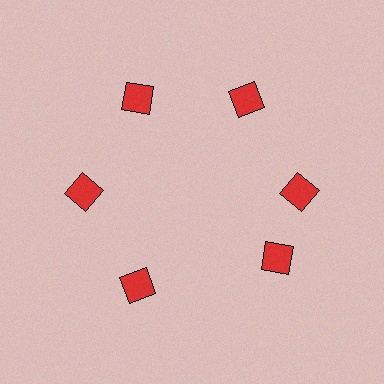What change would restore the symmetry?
The symmetry would be restored by rotating it back into even spacing with its neighbors so that all 6 diamonds sit at equal angles and equal distance from the center.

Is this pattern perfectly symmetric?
No. The 6 red diamonds are arranged in a ring, but one element near the 5 o'clock position is rotated out of alignment along the ring, breaking the 6-fold rotational symmetry.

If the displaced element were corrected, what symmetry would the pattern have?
It would have 6-fold rotational symmetry — the pattern would map onto itself every 60 degrees.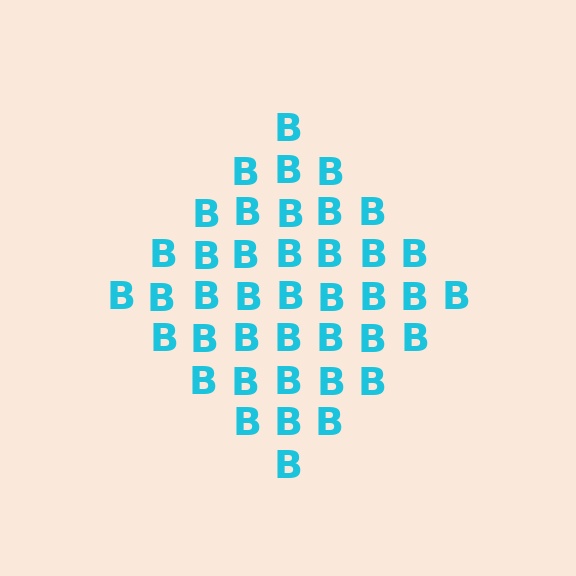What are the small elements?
The small elements are letter B's.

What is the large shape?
The large shape is a diamond.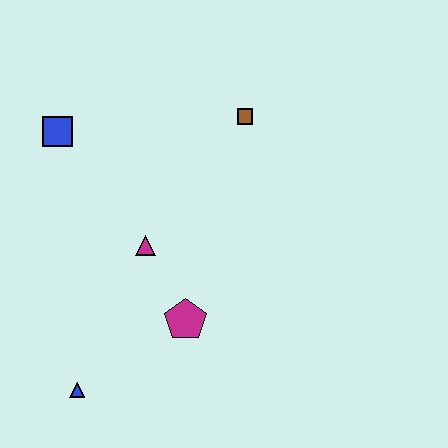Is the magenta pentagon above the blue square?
No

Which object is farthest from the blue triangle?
The brown square is farthest from the blue triangle.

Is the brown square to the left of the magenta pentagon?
No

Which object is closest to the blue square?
The magenta triangle is closest to the blue square.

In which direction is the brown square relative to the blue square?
The brown square is to the right of the blue square.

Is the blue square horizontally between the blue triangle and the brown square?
No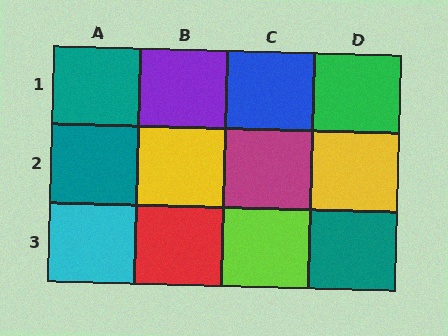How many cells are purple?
1 cell is purple.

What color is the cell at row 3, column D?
Teal.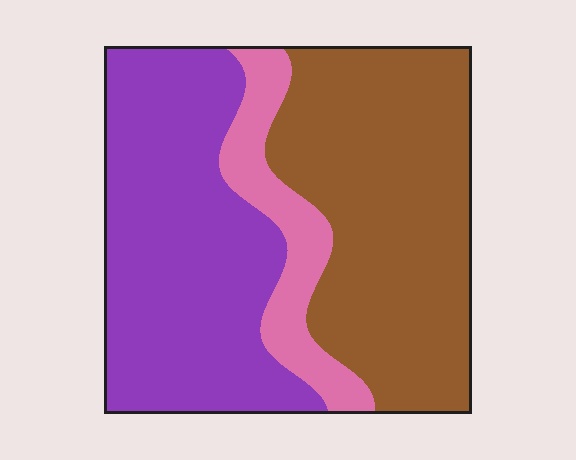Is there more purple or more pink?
Purple.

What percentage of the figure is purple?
Purple covers around 45% of the figure.